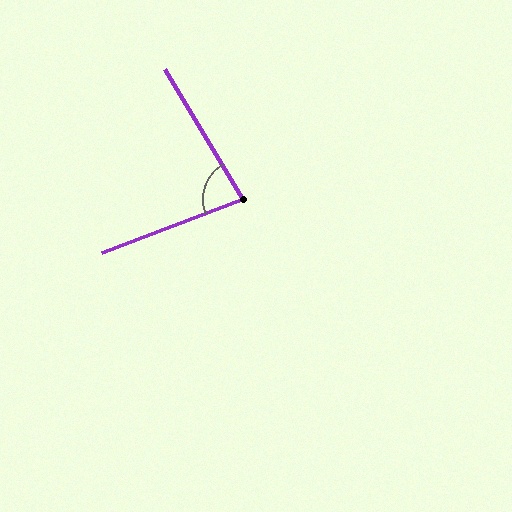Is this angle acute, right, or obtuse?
It is acute.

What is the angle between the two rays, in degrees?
Approximately 80 degrees.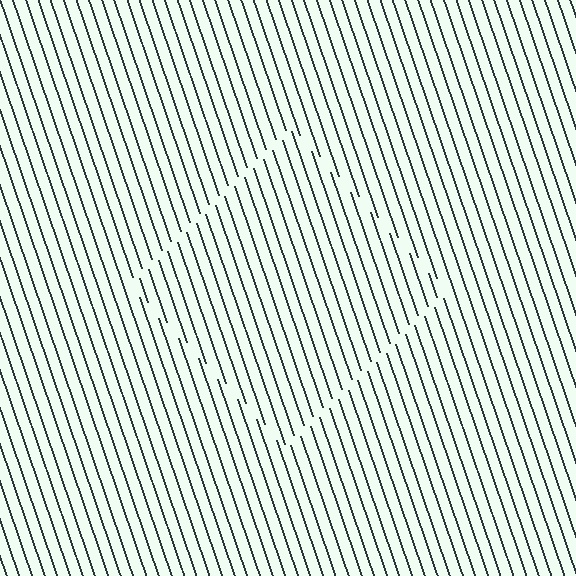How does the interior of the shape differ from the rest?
The interior of the shape contains the same grating, shifted by half a period — the contour is defined by the phase discontinuity where line-ends from the inner and outer gratings abut.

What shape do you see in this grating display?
An illusory square. The interior of the shape contains the same grating, shifted by half a period — the contour is defined by the phase discontinuity where line-ends from the inner and outer gratings abut.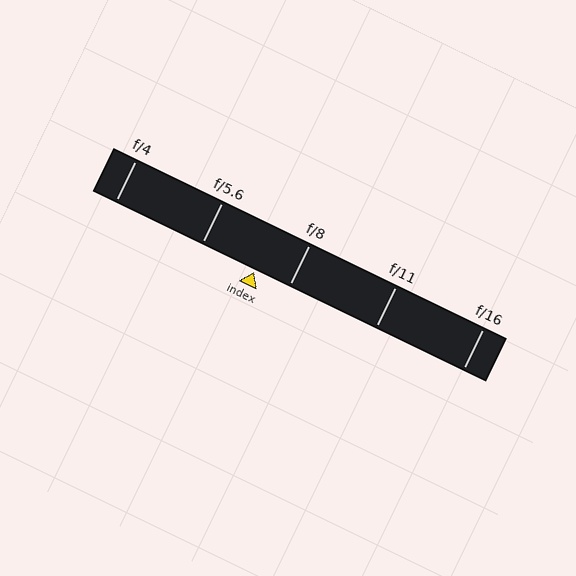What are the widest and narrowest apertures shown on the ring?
The widest aperture shown is f/4 and the narrowest is f/16.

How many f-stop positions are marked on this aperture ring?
There are 5 f-stop positions marked.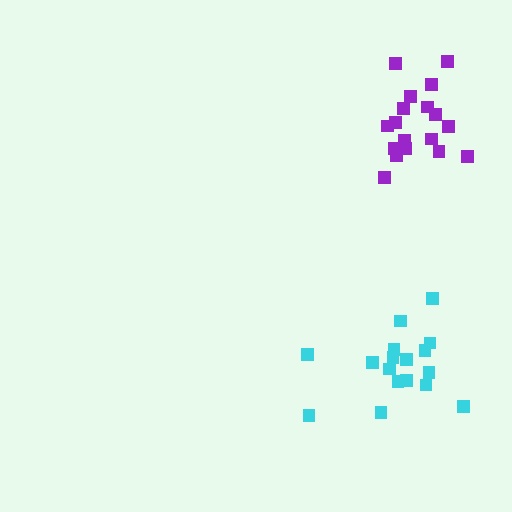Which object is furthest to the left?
The cyan cluster is leftmost.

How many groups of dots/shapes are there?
There are 2 groups.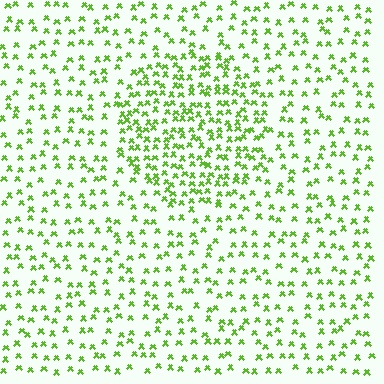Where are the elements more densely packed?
The elements are more densely packed inside the circle boundary.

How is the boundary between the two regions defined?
The boundary is defined by a change in element density (approximately 2.0x ratio). All elements are the same color, size, and shape.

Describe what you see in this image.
The image contains small lime elements arranged at two different densities. A circle-shaped region is visible where the elements are more densely packed than the surrounding area.